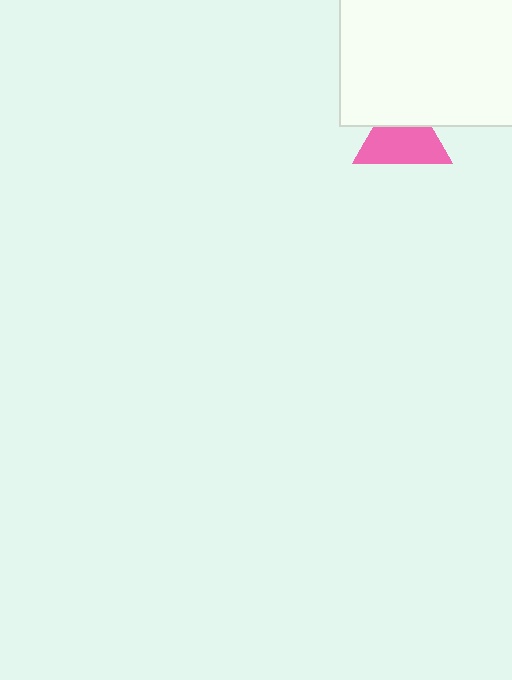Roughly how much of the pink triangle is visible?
Most of it is visible (roughly 65%).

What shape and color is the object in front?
The object in front is a white rectangle.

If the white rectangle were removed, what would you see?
You would see the complete pink triangle.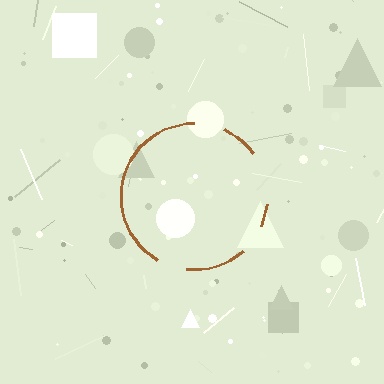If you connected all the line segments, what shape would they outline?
They would outline a circle.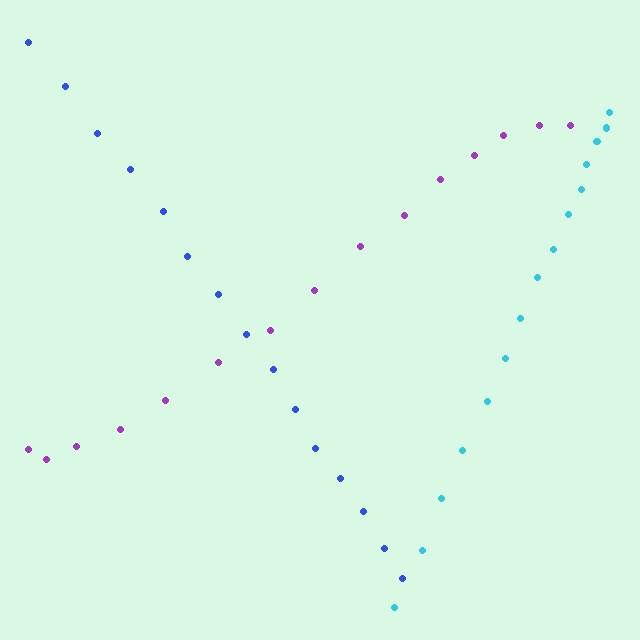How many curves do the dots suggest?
There are 3 distinct paths.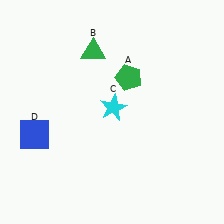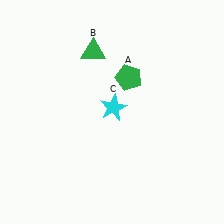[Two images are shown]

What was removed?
The blue square (D) was removed in Image 2.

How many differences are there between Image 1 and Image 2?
There is 1 difference between the two images.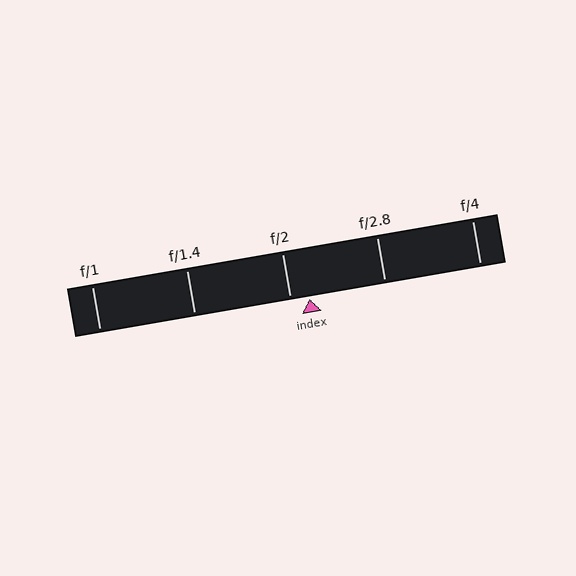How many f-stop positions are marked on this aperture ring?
There are 5 f-stop positions marked.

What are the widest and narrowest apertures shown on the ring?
The widest aperture shown is f/1 and the narrowest is f/4.